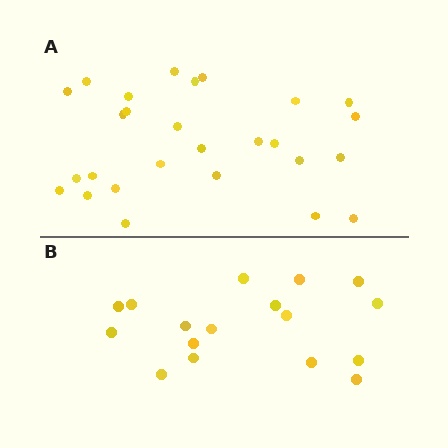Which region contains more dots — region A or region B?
Region A (the top region) has more dots.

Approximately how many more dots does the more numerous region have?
Region A has roughly 10 or so more dots than region B.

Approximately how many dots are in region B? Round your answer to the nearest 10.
About 20 dots. (The exact count is 17, which rounds to 20.)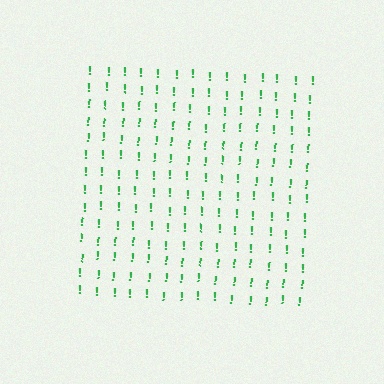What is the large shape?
The large shape is a square.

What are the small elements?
The small elements are exclamation marks.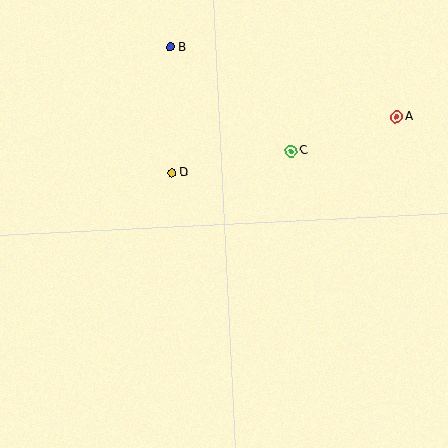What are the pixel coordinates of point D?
Point D is at (172, 173).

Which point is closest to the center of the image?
Point D at (172, 173) is closest to the center.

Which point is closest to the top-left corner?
Point B is closest to the top-left corner.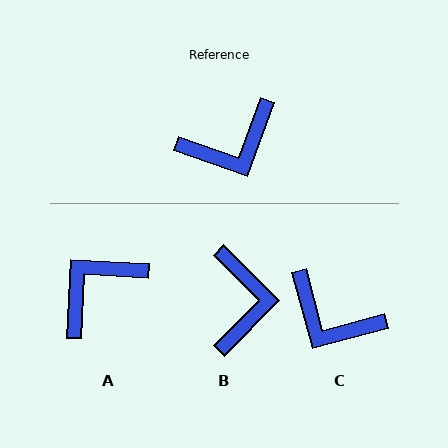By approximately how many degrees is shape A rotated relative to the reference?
Approximately 163 degrees clockwise.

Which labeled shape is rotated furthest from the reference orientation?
A, about 163 degrees away.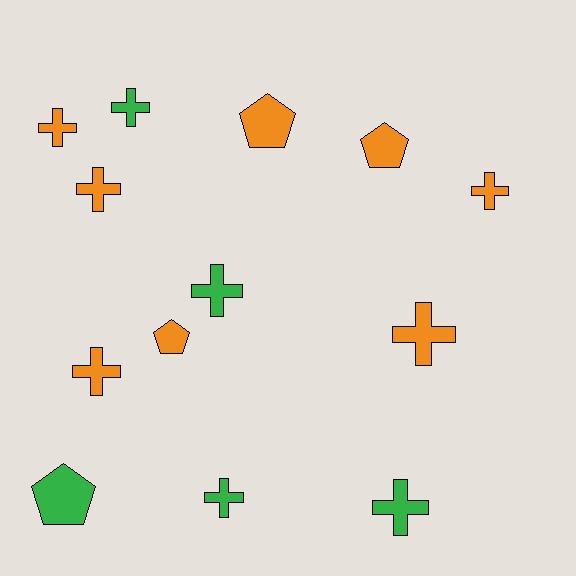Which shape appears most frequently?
Cross, with 9 objects.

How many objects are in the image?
There are 13 objects.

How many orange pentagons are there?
There are 3 orange pentagons.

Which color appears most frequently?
Orange, with 8 objects.